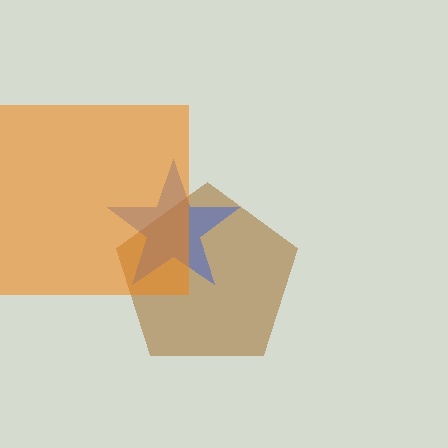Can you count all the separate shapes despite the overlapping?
Yes, there are 3 separate shapes.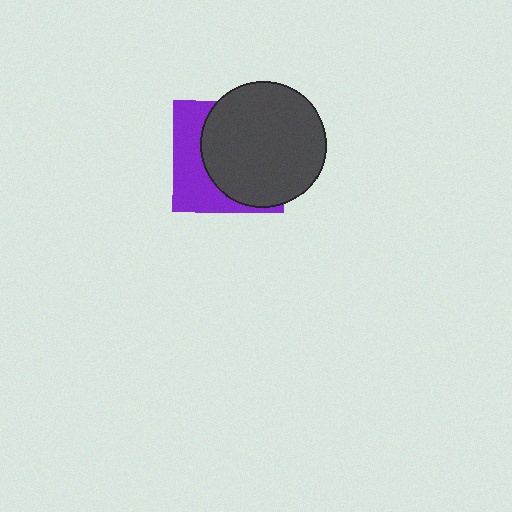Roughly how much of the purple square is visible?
A small part of it is visible (roughly 37%).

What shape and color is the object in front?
The object in front is a dark gray circle.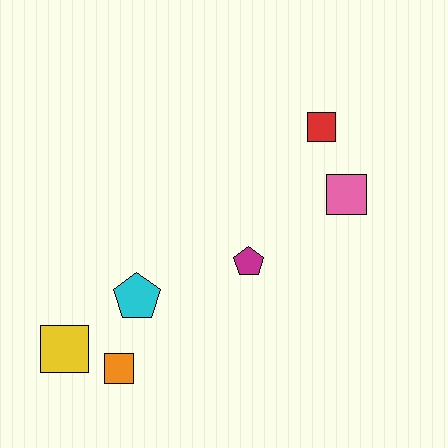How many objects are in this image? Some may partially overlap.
There are 6 objects.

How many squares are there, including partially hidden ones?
There are 4 squares.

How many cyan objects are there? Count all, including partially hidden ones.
There is 1 cyan object.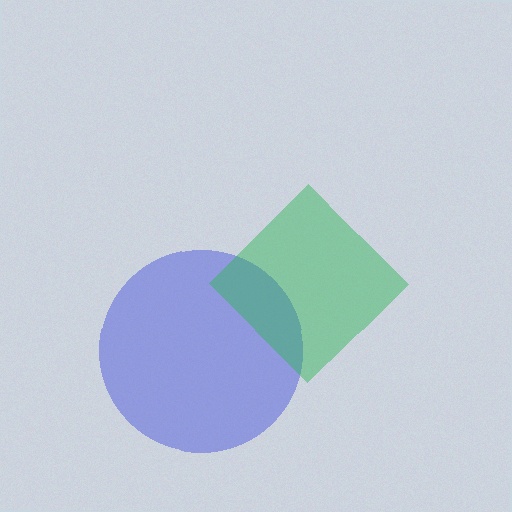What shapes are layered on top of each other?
The layered shapes are: a blue circle, a green diamond.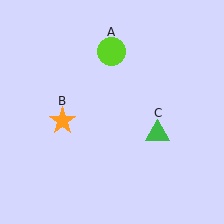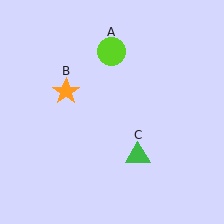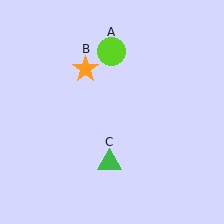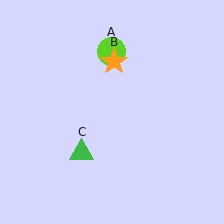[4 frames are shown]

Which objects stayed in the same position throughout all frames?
Lime circle (object A) remained stationary.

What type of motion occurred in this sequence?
The orange star (object B), green triangle (object C) rotated clockwise around the center of the scene.